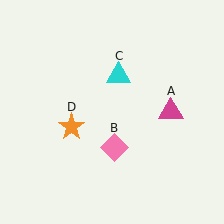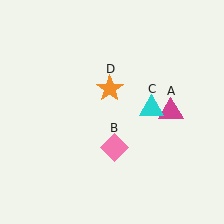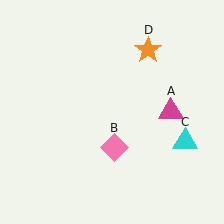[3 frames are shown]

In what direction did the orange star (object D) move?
The orange star (object D) moved up and to the right.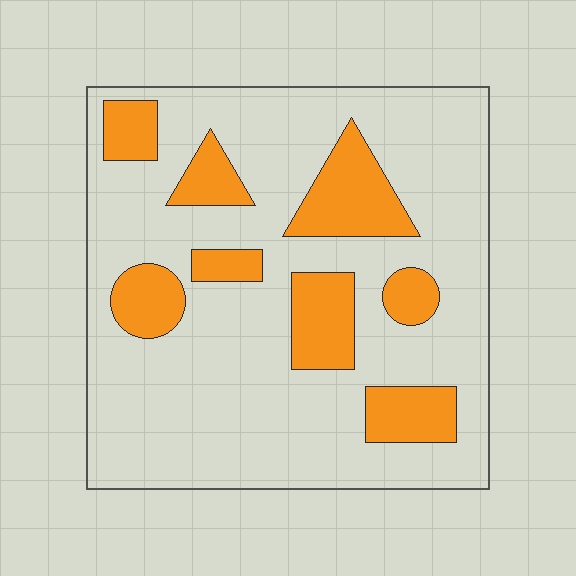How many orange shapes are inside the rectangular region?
8.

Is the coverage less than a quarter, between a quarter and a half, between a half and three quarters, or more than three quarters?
Less than a quarter.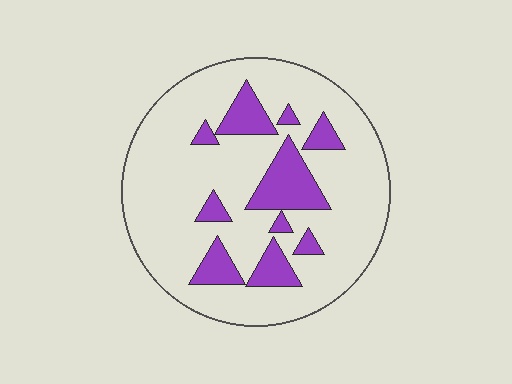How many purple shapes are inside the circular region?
10.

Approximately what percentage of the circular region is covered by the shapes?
Approximately 20%.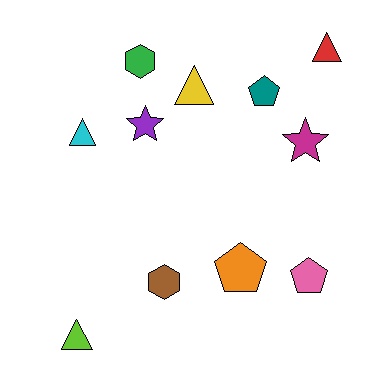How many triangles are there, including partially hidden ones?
There are 4 triangles.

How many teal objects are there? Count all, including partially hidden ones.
There is 1 teal object.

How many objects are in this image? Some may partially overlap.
There are 11 objects.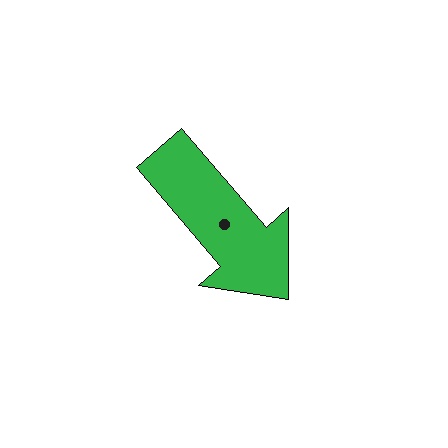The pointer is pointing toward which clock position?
Roughly 5 o'clock.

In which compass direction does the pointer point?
Southeast.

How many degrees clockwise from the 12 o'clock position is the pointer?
Approximately 139 degrees.